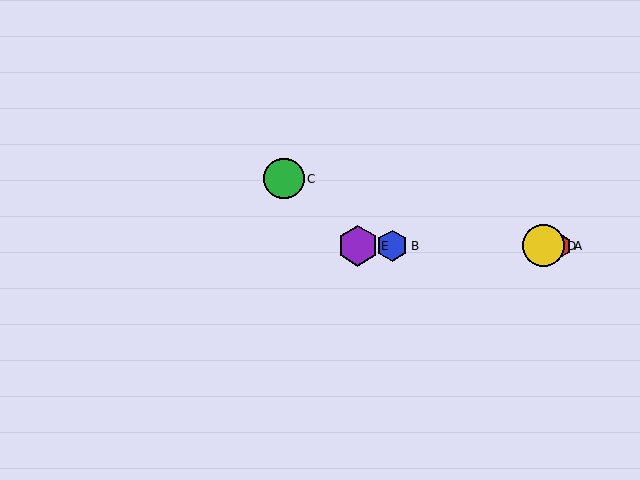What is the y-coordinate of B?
Object B is at y≈246.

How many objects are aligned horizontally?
4 objects (A, B, D, E) are aligned horizontally.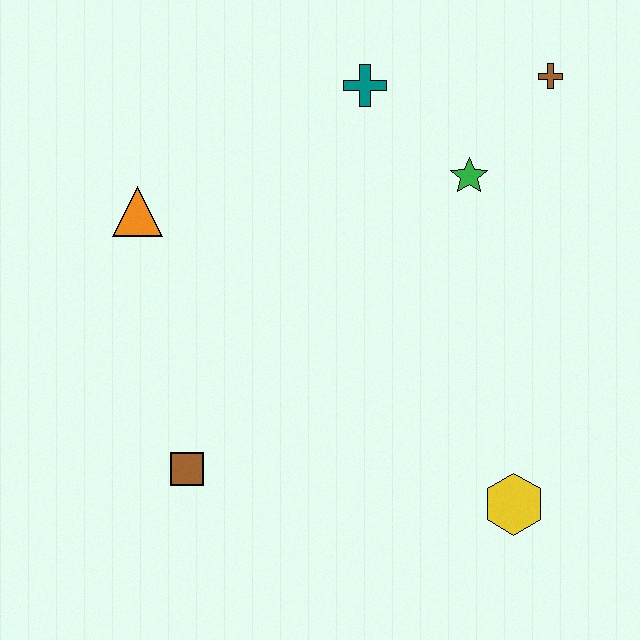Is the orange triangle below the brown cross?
Yes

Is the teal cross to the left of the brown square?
No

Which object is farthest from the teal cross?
The yellow hexagon is farthest from the teal cross.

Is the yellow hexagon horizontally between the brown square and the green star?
No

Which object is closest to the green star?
The brown cross is closest to the green star.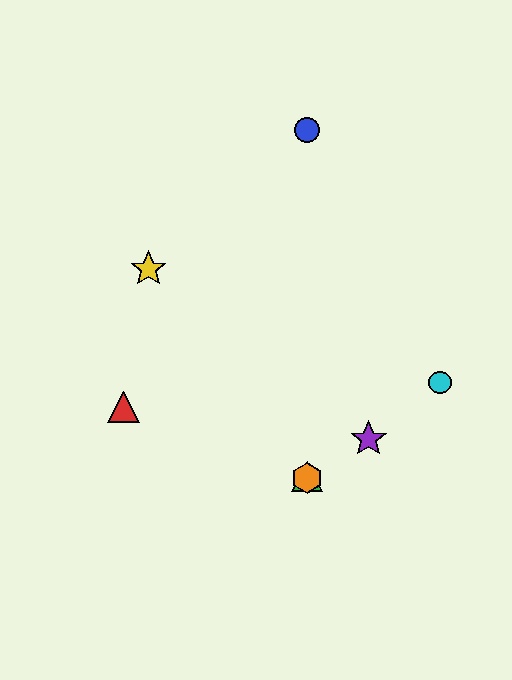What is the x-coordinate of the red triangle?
The red triangle is at x≈123.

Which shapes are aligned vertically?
The blue circle, the green triangle, the orange hexagon are aligned vertically.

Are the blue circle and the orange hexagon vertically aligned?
Yes, both are at x≈307.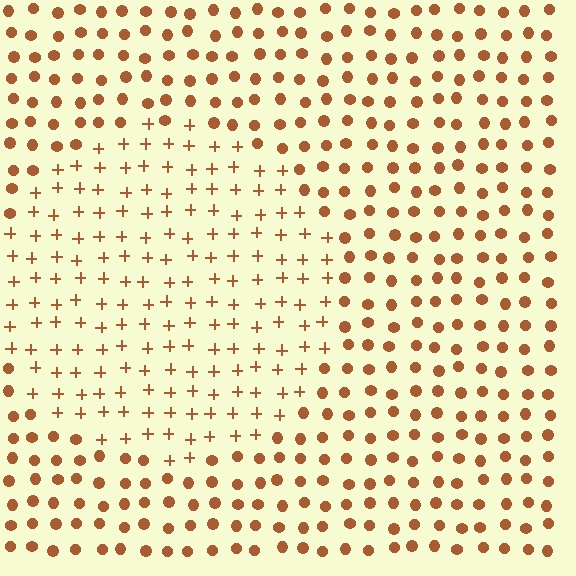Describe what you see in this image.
The image is filled with small brown elements arranged in a uniform grid. A circle-shaped region contains plus signs, while the surrounding area contains circles. The boundary is defined purely by the change in element shape.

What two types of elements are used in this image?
The image uses plus signs inside the circle region and circles outside it.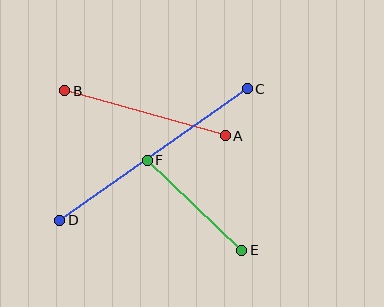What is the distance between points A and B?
The distance is approximately 167 pixels.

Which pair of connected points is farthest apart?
Points C and D are farthest apart.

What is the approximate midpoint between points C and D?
The midpoint is at approximately (154, 154) pixels.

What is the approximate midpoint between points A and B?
The midpoint is at approximately (145, 113) pixels.